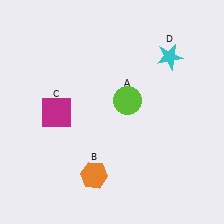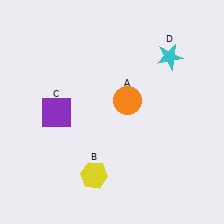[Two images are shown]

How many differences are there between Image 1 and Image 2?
There are 3 differences between the two images.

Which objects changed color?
A changed from lime to orange. B changed from orange to yellow. C changed from magenta to purple.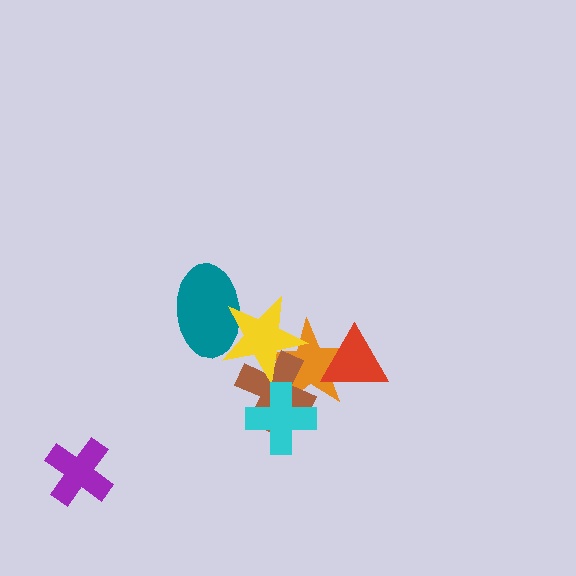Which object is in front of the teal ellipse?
The yellow star is in front of the teal ellipse.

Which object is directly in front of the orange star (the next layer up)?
The red triangle is directly in front of the orange star.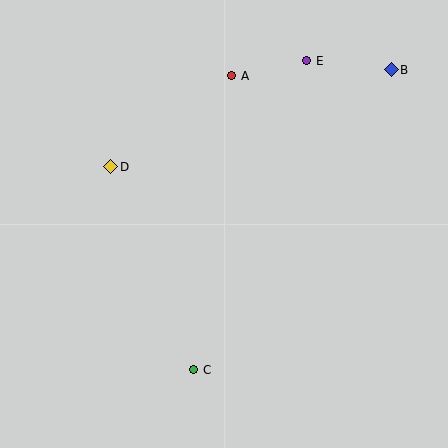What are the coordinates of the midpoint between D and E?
The midpoint between D and E is at (209, 114).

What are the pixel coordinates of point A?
Point A is at (232, 76).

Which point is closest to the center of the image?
Point D at (111, 167) is closest to the center.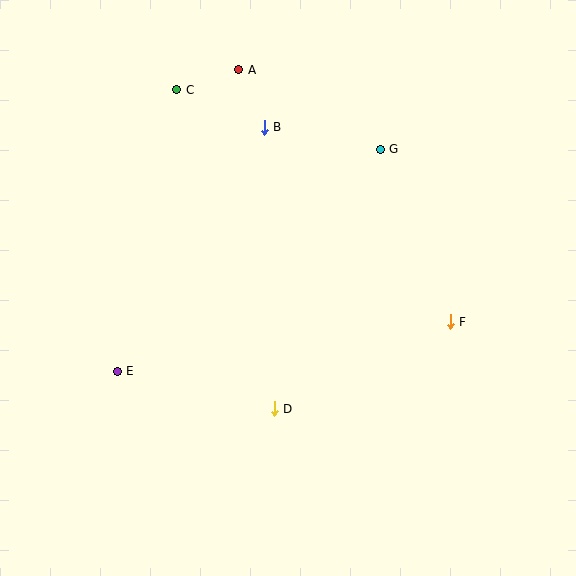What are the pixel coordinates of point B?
Point B is at (264, 127).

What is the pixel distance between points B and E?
The distance between B and E is 285 pixels.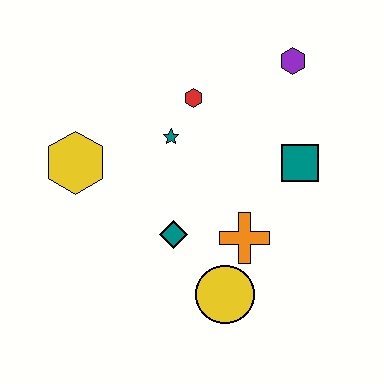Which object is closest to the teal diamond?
The orange cross is closest to the teal diamond.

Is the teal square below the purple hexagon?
Yes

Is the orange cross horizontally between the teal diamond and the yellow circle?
No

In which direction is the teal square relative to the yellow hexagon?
The teal square is to the right of the yellow hexagon.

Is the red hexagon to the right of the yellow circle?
No